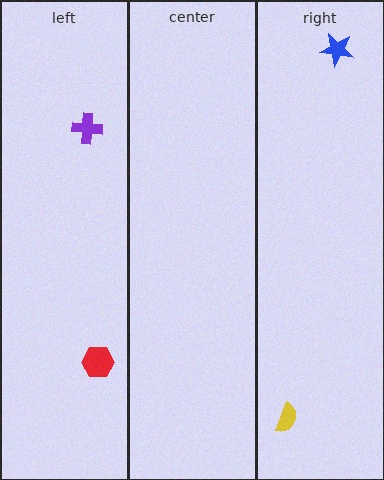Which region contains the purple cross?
The left region.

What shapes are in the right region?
The blue star, the yellow semicircle.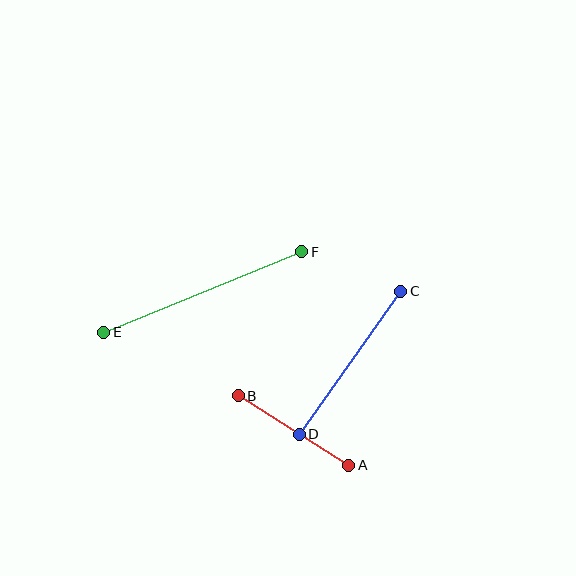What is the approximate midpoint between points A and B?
The midpoint is at approximately (294, 430) pixels.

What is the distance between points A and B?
The distance is approximately 130 pixels.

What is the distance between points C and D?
The distance is approximately 176 pixels.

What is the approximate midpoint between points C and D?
The midpoint is at approximately (350, 363) pixels.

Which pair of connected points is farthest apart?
Points E and F are farthest apart.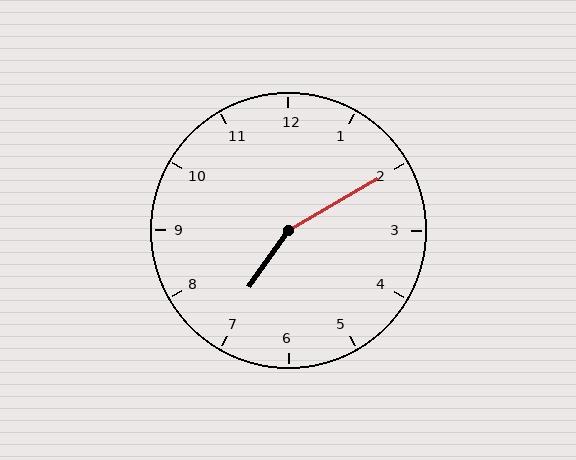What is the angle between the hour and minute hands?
Approximately 155 degrees.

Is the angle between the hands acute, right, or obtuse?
It is obtuse.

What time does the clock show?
7:10.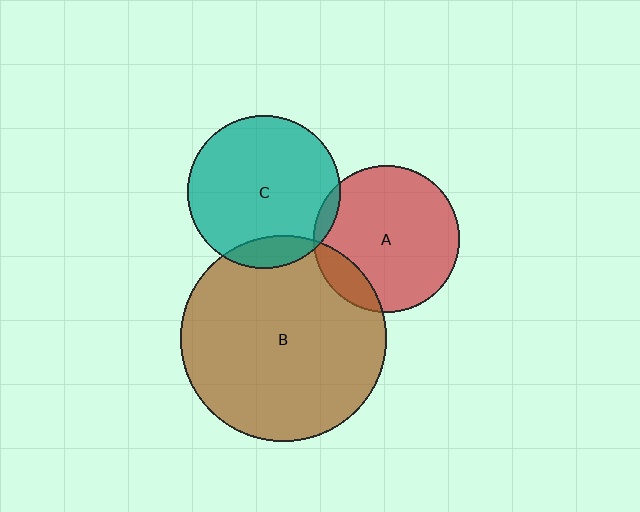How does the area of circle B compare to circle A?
Approximately 2.0 times.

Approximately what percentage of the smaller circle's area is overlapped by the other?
Approximately 10%.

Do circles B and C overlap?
Yes.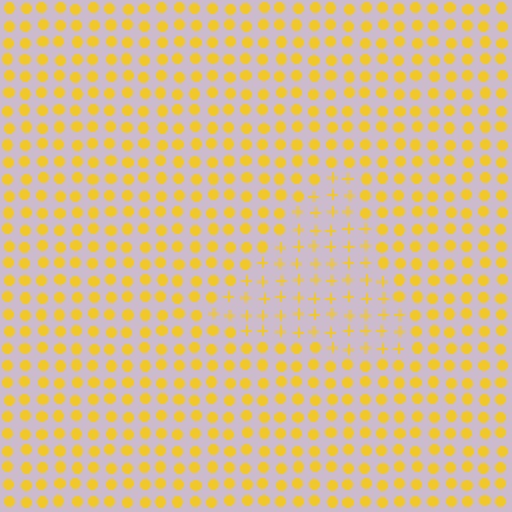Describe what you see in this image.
The image is filled with small yellow elements arranged in a uniform grid. A triangle-shaped region contains plus signs, while the surrounding area contains circles. The boundary is defined purely by the change in element shape.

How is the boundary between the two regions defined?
The boundary is defined by a change in element shape: plus signs inside vs. circles outside. All elements share the same color and spacing.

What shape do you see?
I see a triangle.